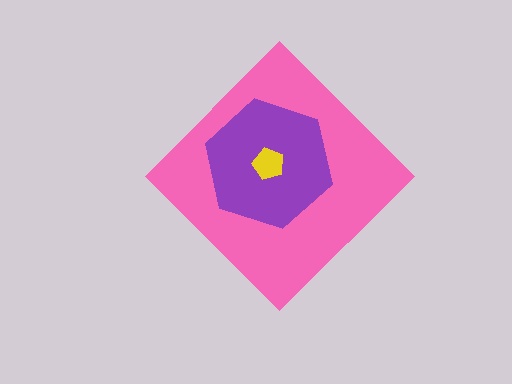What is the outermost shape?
The pink diamond.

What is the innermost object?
The yellow pentagon.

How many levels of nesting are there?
3.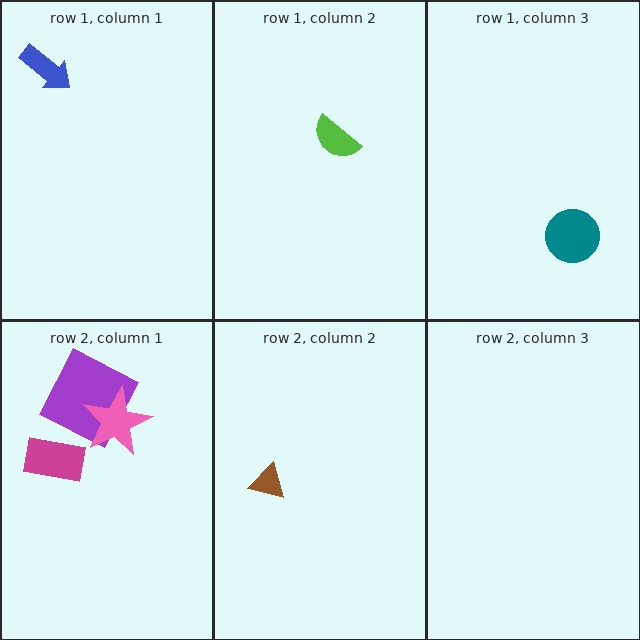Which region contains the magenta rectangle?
The row 2, column 1 region.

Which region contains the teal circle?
The row 1, column 3 region.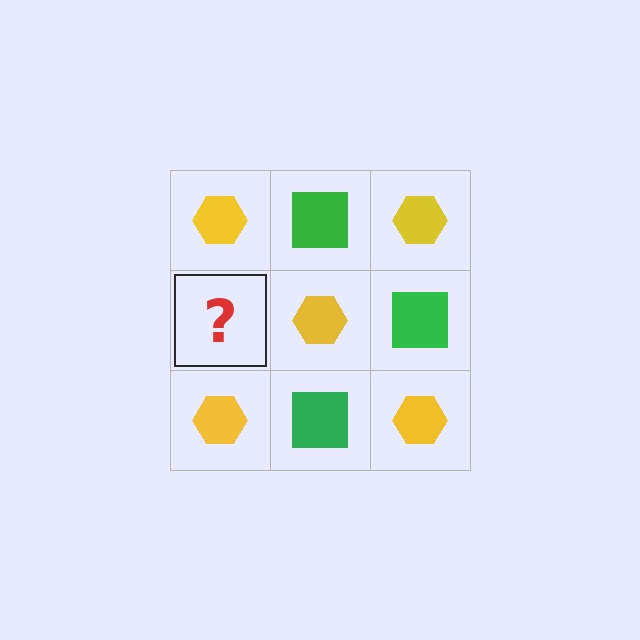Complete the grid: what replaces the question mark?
The question mark should be replaced with a green square.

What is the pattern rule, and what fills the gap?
The rule is that it alternates yellow hexagon and green square in a checkerboard pattern. The gap should be filled with a green square.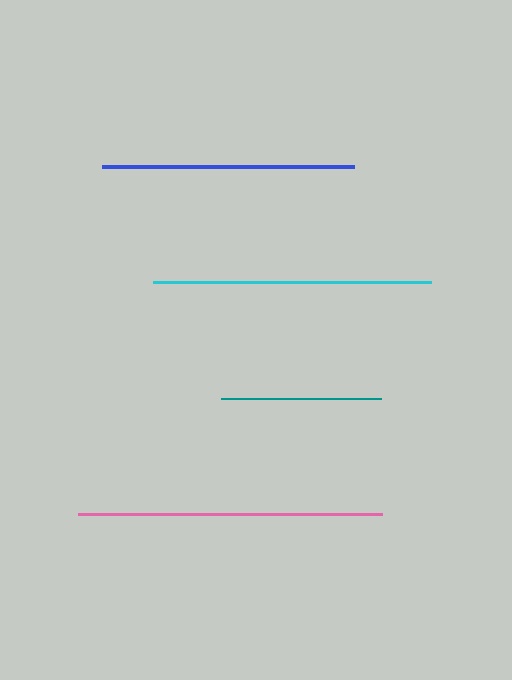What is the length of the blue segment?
The blue segment is approximately 252 pixels long.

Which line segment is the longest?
The pink line is the longest at approximately 304 pixels.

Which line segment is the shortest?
The teal line is the shortest at approximately 159 pixels.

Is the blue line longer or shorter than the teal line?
The blue line is longer than the teal line.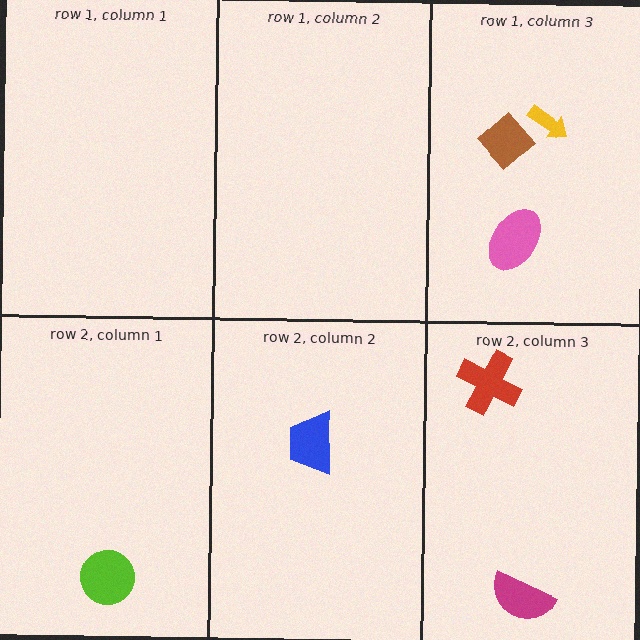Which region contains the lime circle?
The row 2, column 1 region.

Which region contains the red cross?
The row 2, column 3 region.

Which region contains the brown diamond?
The row 1, column 3 region.